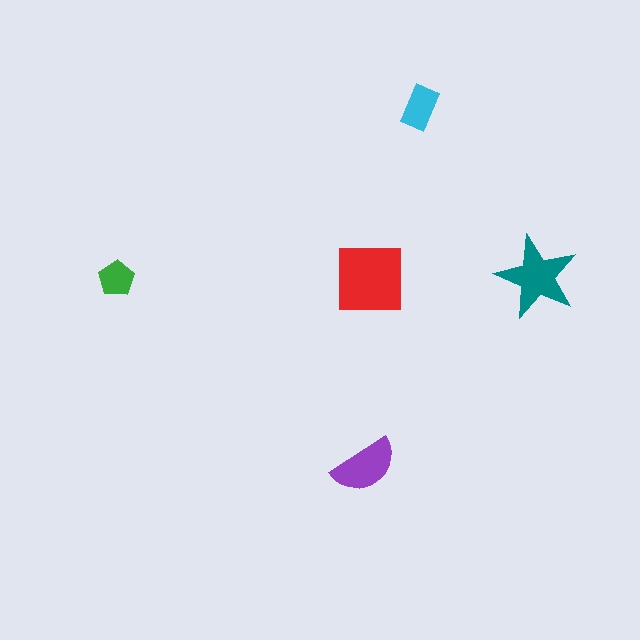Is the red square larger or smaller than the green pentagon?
Larger.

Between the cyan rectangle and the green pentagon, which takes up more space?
The cyan rectangle.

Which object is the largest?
The red square.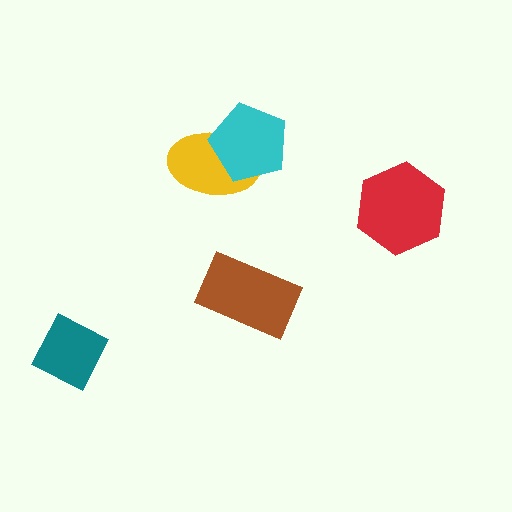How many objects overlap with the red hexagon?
0 objects overlap with the red hexagon.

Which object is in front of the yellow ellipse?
The cyan pentagon is in front of the yellow ellipse.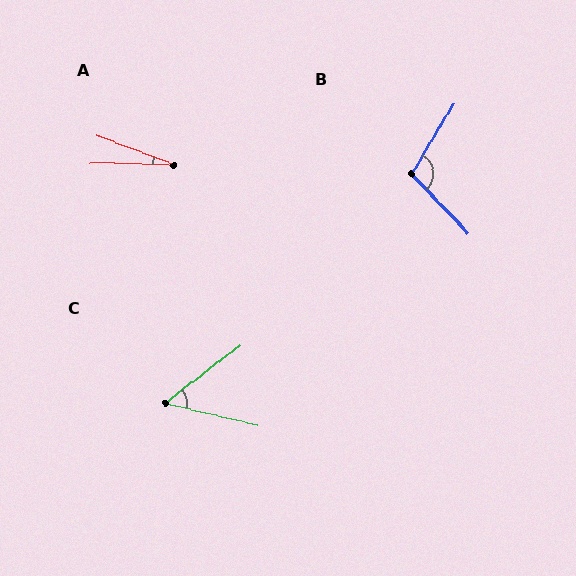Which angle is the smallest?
A, at approximately 20 degrees.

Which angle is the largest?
B, at approximately 106 degrees.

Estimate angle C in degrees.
Approximately 51 degrees.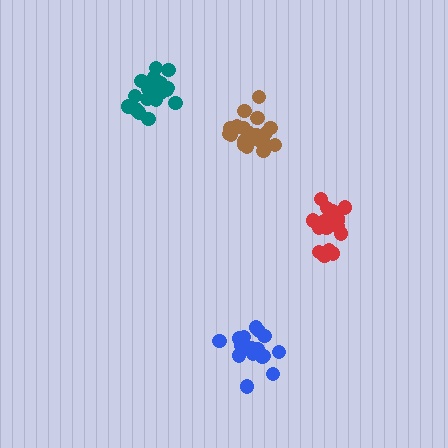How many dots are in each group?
Group 1: 17 dots, Group 2: 20 dots, Group 3: 20 dots, Group 4: 19 dots (76 total).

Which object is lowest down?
The blue cluster is bottommost.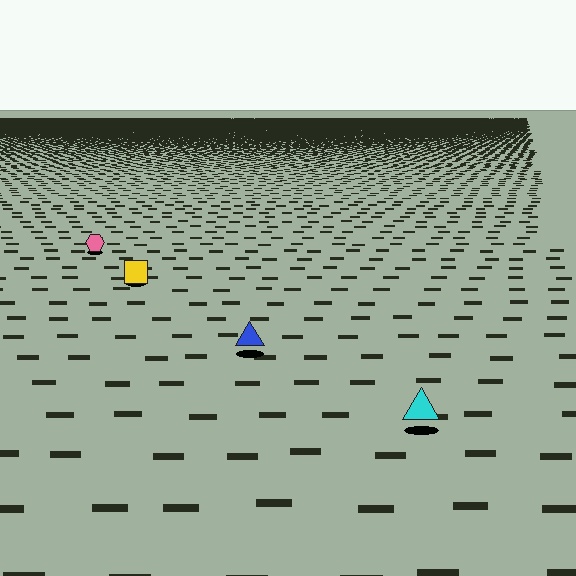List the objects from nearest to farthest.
From nearest to farthest: the cyan triangle, the blue triangle, the yellow square, the pink hexagon.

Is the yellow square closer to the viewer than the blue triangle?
No. The blue triangle is closer — you can tell from the texture gradient: the ground texture is coarser near it.